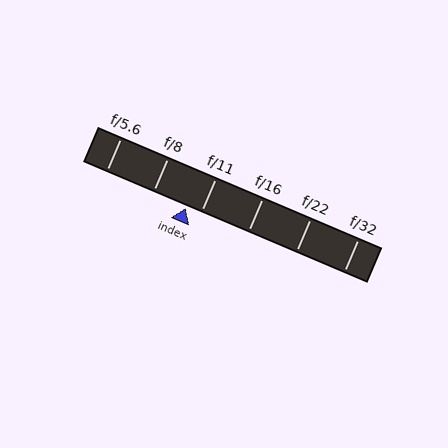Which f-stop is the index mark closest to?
The index mark is closest to f/11.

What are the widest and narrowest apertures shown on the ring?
The widest aperture shown is f/5.6 and the narrowest is f/32.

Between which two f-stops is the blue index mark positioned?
The index mark is between f/8 and f/11.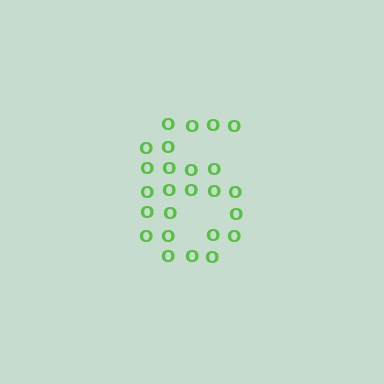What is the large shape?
The large shape is the digit 6.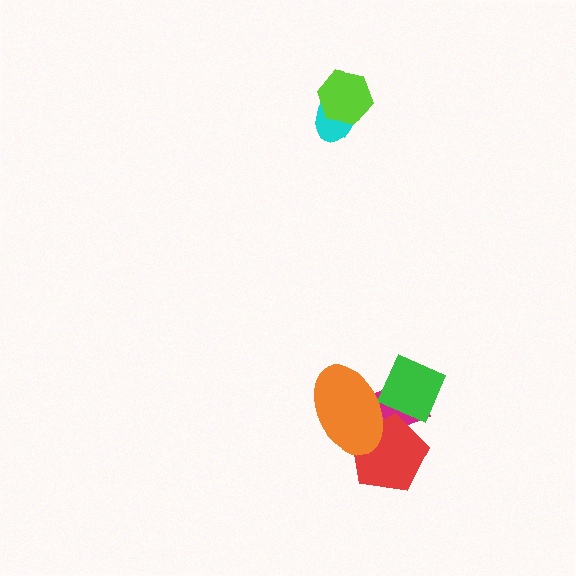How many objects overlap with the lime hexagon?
1 object overlaps with the lime hexagon.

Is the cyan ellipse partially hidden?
Yes, it is partially covered by another shape.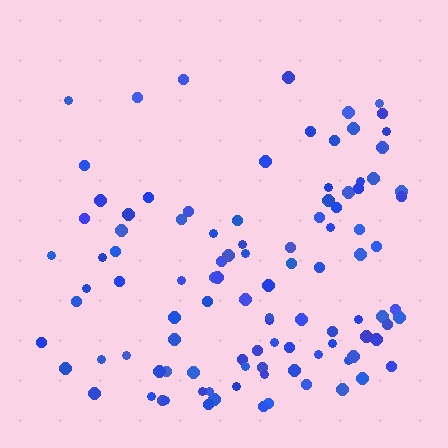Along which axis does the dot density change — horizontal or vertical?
Vertical.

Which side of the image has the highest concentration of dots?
The bottom.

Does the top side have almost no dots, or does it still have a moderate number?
Still a moderate number, just noticeably fewer than the bottom.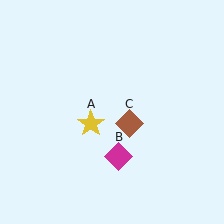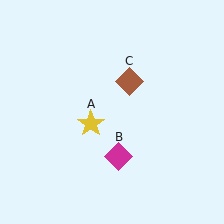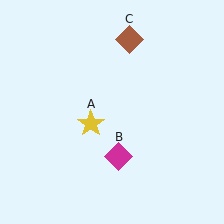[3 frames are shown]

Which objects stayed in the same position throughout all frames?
Yellow star (object A) and magenta diamond (object B) remained stationary.